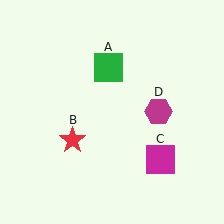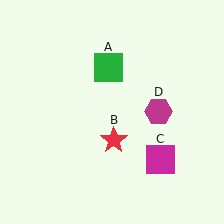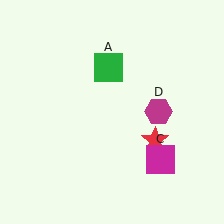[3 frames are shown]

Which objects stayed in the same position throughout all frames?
Green square (object A) and magenta square (object C) and magenta hexagon (object D) remained stationary.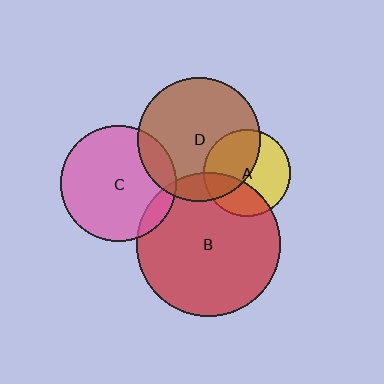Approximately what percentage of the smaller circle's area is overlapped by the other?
Approximately 30%.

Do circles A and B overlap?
Yes.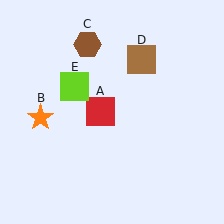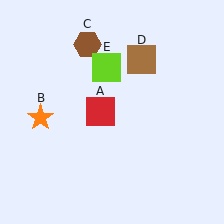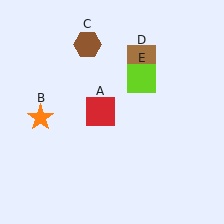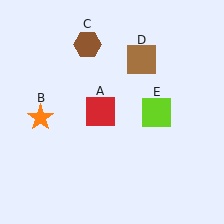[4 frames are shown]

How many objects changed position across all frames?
1 object changed position: lime square (object E).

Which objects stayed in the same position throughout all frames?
Red square (object A) and orange star (object B) and brown hexagon (object C) and brown square (object D) remained stationary.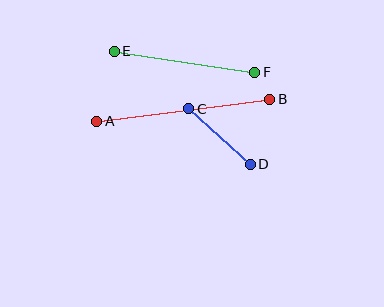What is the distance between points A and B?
The distance is approximately 174 pixels.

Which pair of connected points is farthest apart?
Points A and B are farthest apart.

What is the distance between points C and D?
The distance is approximately 83 pixels.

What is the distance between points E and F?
The distance is approximately 142 pixels.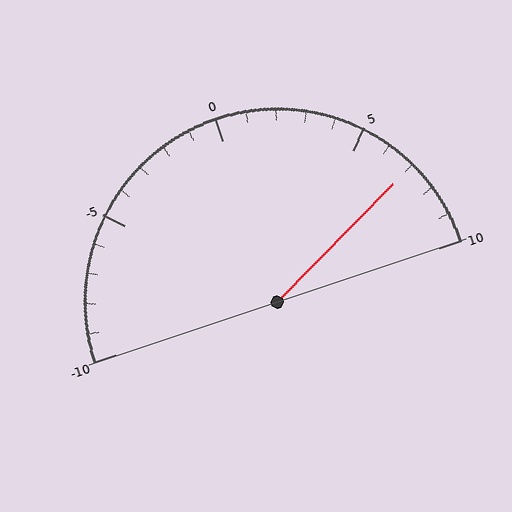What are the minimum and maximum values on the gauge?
The gauge ranges from -10 to 10.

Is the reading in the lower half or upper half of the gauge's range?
The reading is in the upper half of the range (-10 to 10).